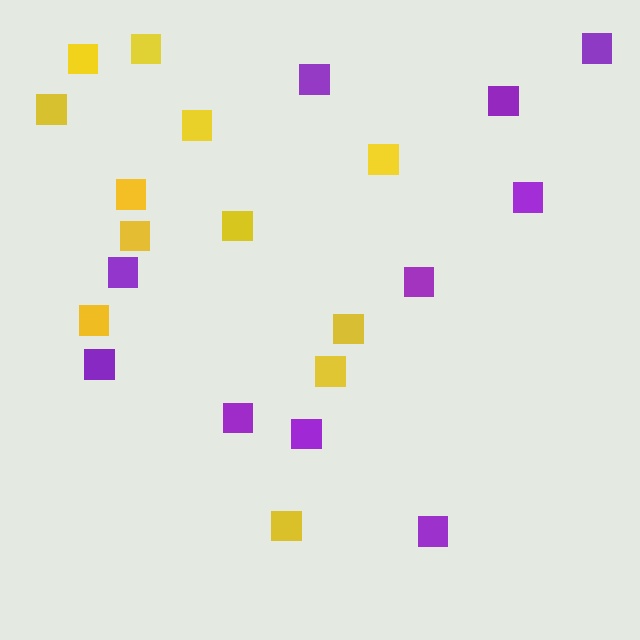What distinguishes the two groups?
There are 2 groups: one group of purple squares (10) and one group of yellow squares (12).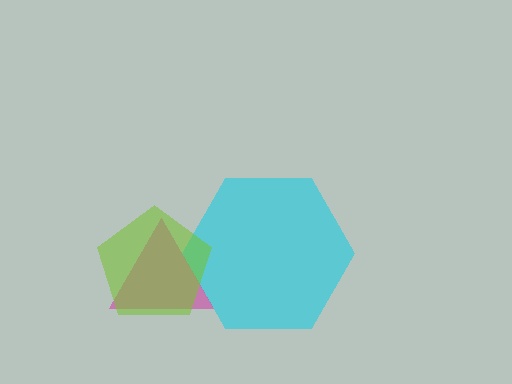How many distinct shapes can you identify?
There are 3 distinct shapes: a cyan hexagon, a magenta triangle, a lime pentagon.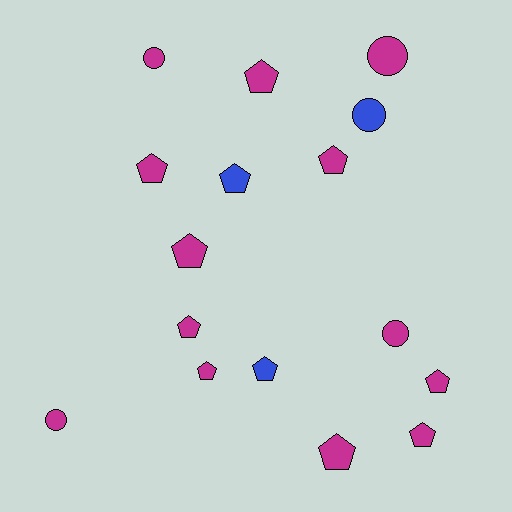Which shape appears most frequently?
Pentagon, with 11 objects.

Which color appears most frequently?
Magenta, with 13 objects.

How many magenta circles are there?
There are 4 magenta circles.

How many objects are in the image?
There are 16 objects.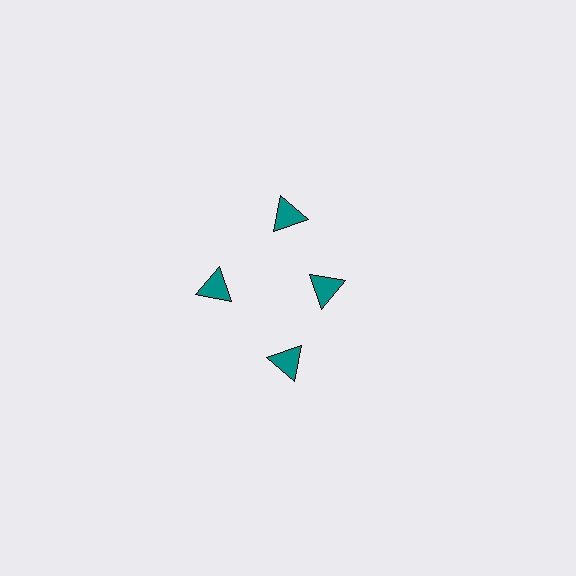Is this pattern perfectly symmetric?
No. The 4 teal triangles are arranged in a ring, but one element near the 3 o'clock position is pulled inward toward the center, breaking the 4-fold rotational symmetry.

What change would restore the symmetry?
The symmetry would be restored by moving it outward, back onto the ring so that all 4 triangles sit at equal angles and equal distance from the center.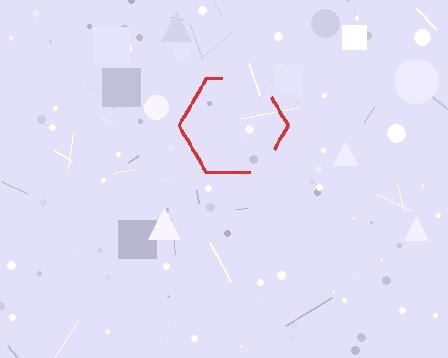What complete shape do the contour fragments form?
The contour fragments form a hexagon.